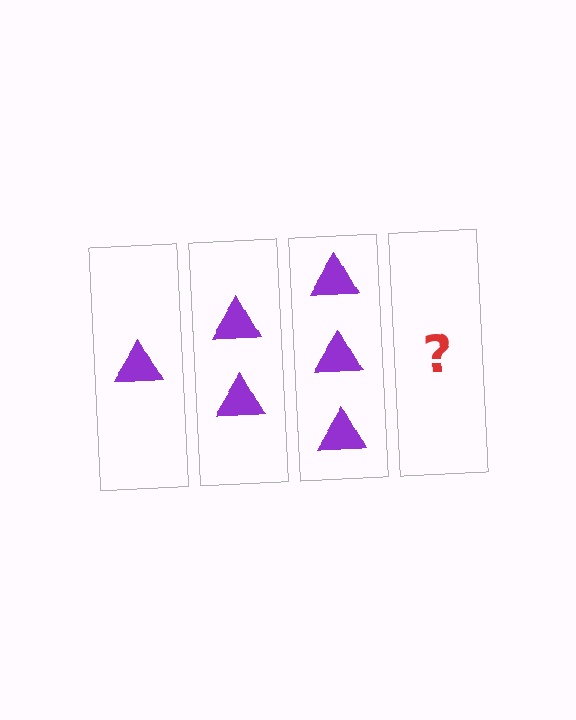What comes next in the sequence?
The next element should be 4 triangles.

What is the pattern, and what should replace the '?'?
The pattern is that each step adds one more triangle. The '?' should be 4 triangles.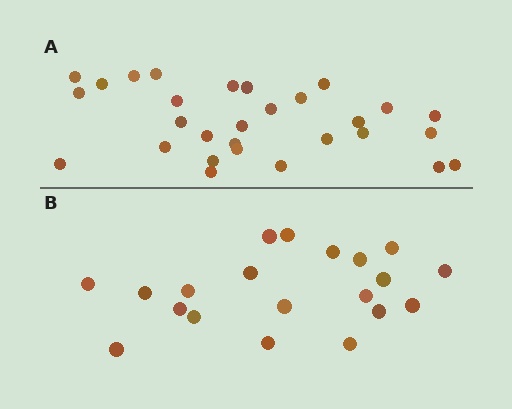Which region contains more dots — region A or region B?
Region A (the top region) has more dots.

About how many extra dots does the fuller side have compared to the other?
Region A has roughly 8 or so more dots than region B.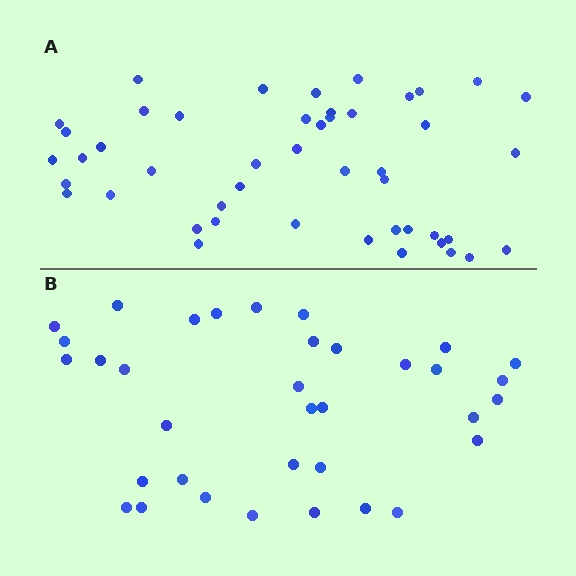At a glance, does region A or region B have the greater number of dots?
Region A (the top region) has more dots.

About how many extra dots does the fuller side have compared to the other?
Region A has roughly 12 or so more dots than region B.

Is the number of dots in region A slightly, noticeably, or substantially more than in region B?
Region A has noticeably more, but not dramatically so. The ratio is roughly 1.3 to 1.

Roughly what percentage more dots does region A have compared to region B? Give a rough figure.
About 35% more.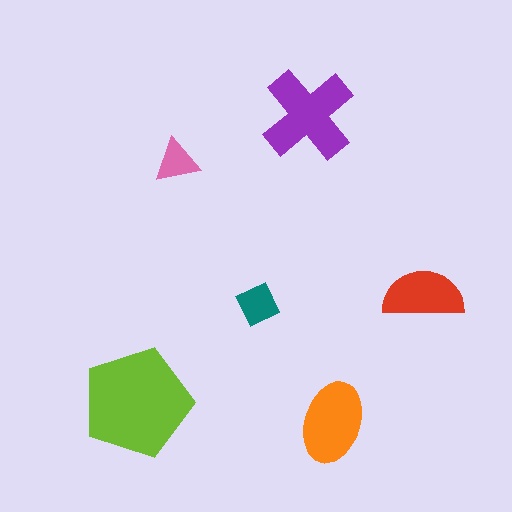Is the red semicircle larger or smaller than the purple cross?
Smaller.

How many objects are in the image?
There are 6 objects in the image.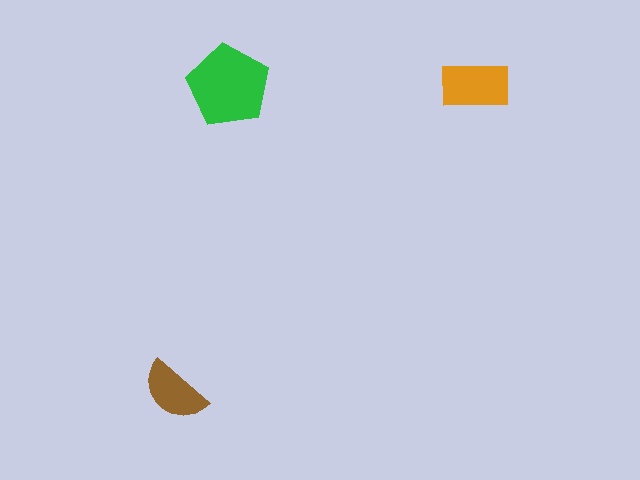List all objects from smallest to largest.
The brown semicircle, the orange rectangle, the green pentagon.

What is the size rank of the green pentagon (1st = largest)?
1st.